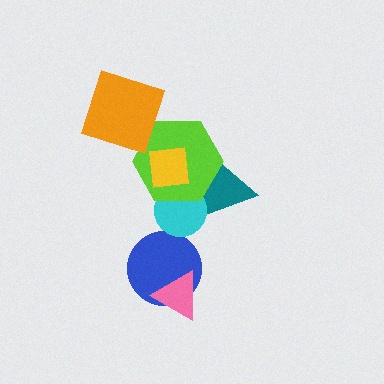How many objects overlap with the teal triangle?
2 objects overlap with the teal triangle.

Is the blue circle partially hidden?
Yes, it is partially covered by another shape.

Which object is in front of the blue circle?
The pink triangle is in front of the blue circle.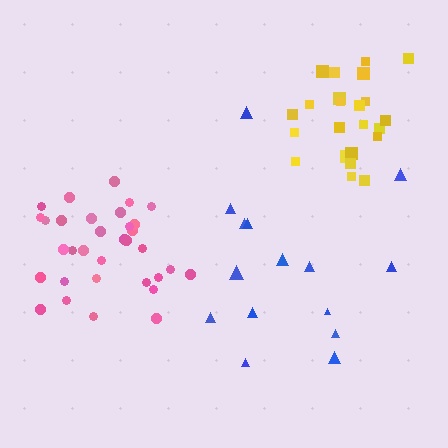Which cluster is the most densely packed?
Pink.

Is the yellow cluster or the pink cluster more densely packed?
Pink.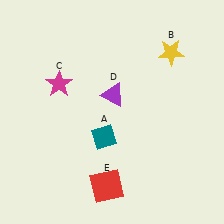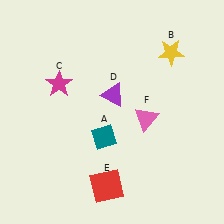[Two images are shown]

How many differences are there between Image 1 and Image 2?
There is 1 difference between the two images.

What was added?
A pink triangle (F) was added in Image 2.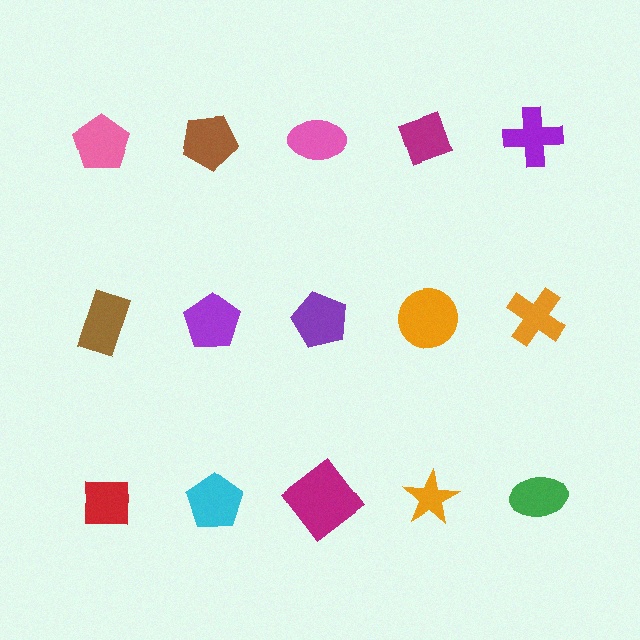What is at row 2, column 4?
An orange circle.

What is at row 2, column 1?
A brown rectangle.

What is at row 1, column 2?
A brown pentagon.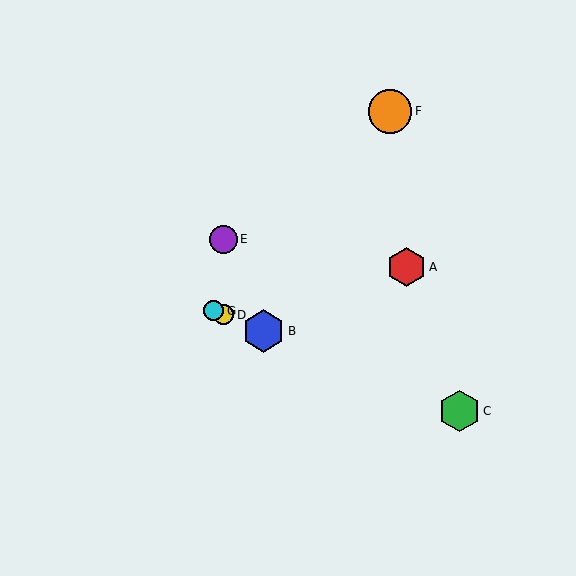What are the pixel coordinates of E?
Object E is at (223, 239).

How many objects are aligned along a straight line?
4 objects (B, C, D, G) are aligned along a straight line.